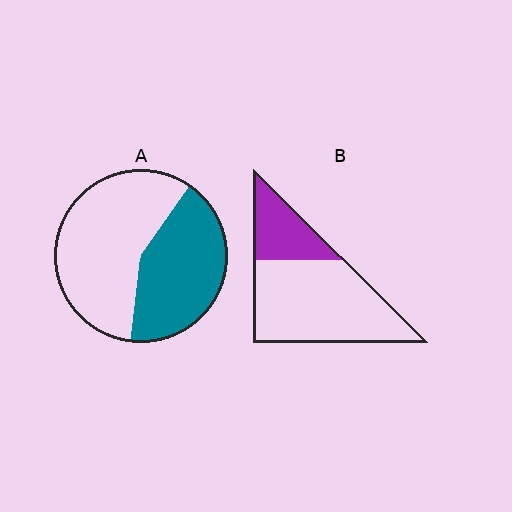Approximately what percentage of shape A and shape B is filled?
A is approximately 45% and B is approximately 25%.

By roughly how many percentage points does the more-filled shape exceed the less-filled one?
By roughly 15 percentage points (A over B).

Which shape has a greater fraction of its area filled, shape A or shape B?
Shape A.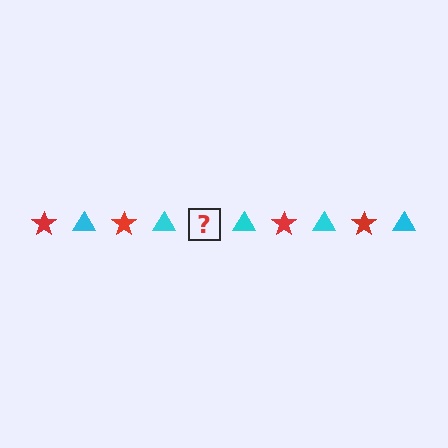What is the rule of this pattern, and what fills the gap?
The rule is that the pattern alternates between red star and cyan triangle. The gap should be filled with a red star.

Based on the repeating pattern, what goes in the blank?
The blank should be a red star.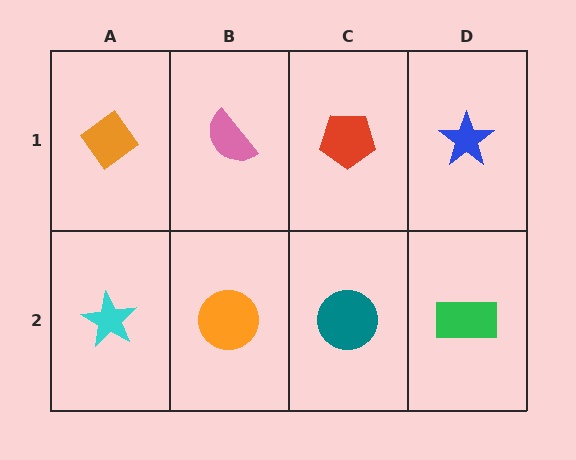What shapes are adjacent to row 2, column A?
An orange diamond (row 1, column A), an orange circle (row 2, column B).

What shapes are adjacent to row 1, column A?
A cyan star (row 2, column A), a pink semicircle (row 1, column B).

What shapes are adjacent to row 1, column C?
A teal circle (row 2, column C), a pink semicircle (row 1, column B), a blue star (row 1, column D).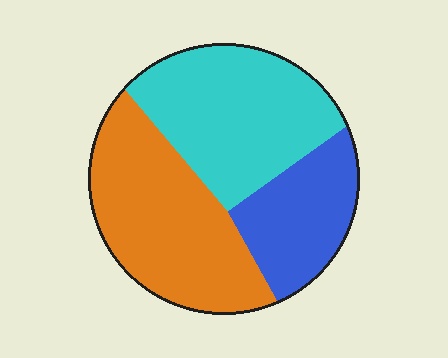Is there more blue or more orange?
Orange.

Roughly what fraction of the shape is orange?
Orange takes up between a quarter and a half of the shape.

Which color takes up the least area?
Blue, at roughly 20%.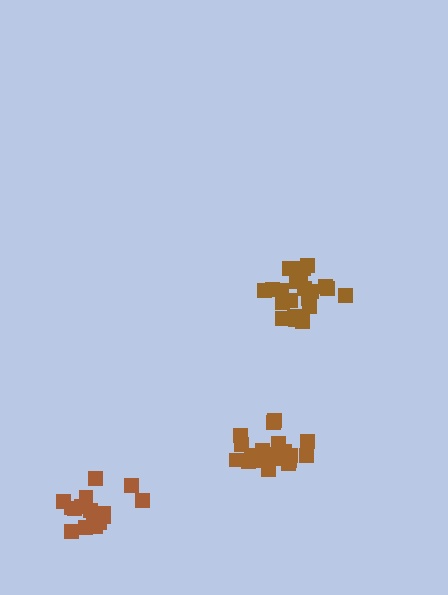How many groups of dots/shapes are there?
There are 3 groups.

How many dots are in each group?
Group 1: 21 dots, Group 2: 21 dots, Group 3: 17 dots (59 total).